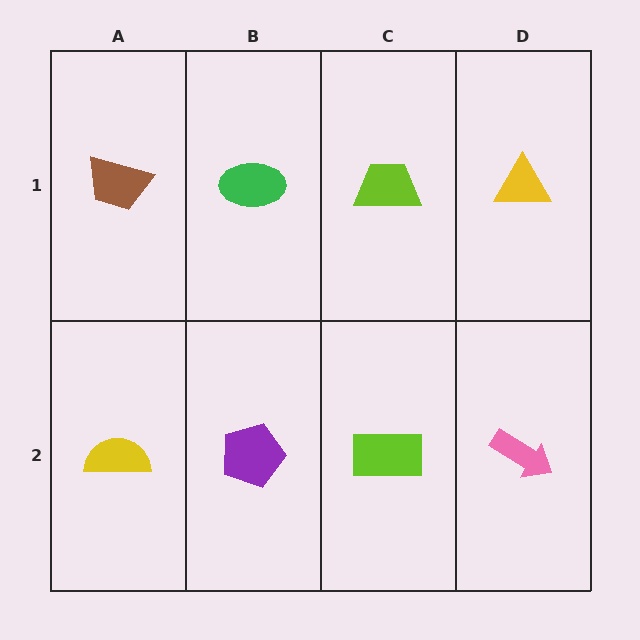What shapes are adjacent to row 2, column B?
A green ellipse (row 1, column B), a yellow semicircle (row 2, column A), a lime rectangle (row 2, column C).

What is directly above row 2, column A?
A brown trapezoid.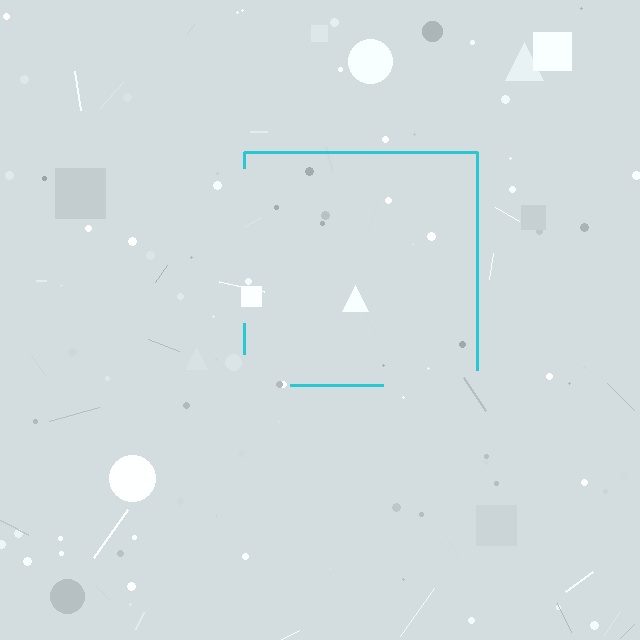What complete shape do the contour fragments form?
The contour fragments form a square.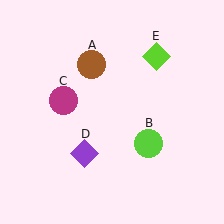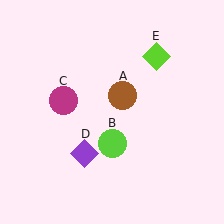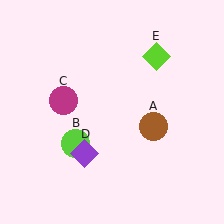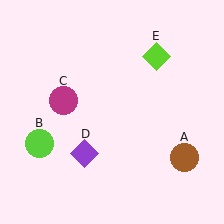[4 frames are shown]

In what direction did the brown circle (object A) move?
The brown circle (object A) moved down and to the right.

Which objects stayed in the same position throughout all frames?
Magenta circle (object C) and purple diamond (object D) and lime diamond (object E) remained stationary.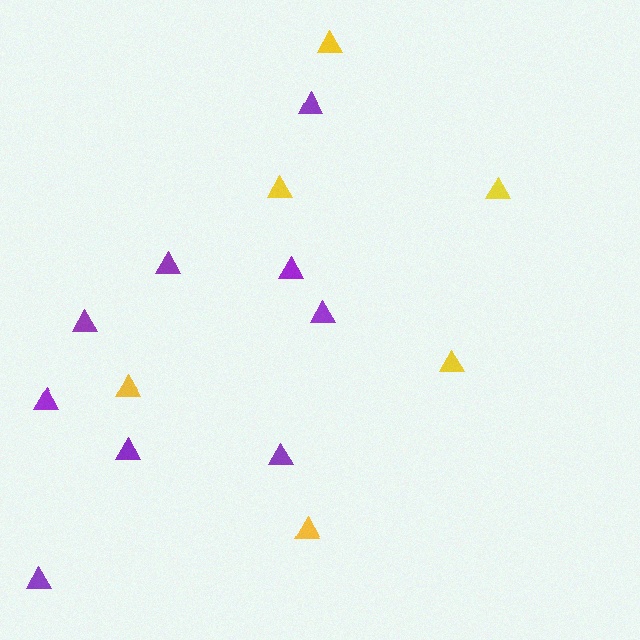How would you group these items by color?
There are 2 groups: one group of purple triangles (9) and one group of yellow triangles (6).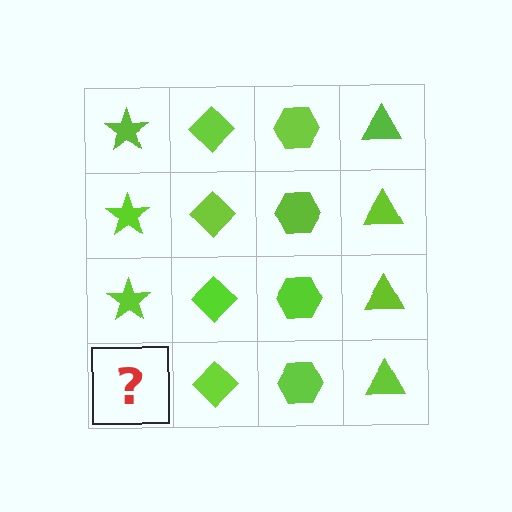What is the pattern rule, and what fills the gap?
The rule is that each column has a consistent shape. The gap should be filled with a lime star.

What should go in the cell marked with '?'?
The missing cell should contain a lime star.